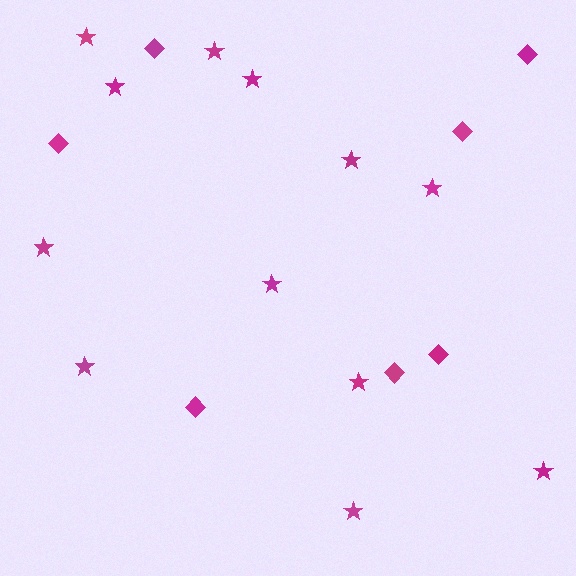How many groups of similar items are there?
There are 2 groups: one group of diamonds (7) and one group of stars (12).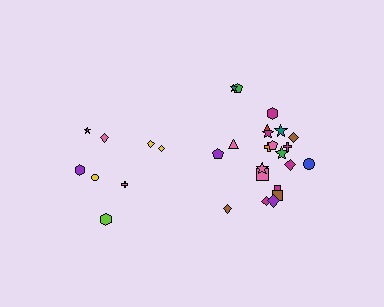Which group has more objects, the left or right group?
The right group.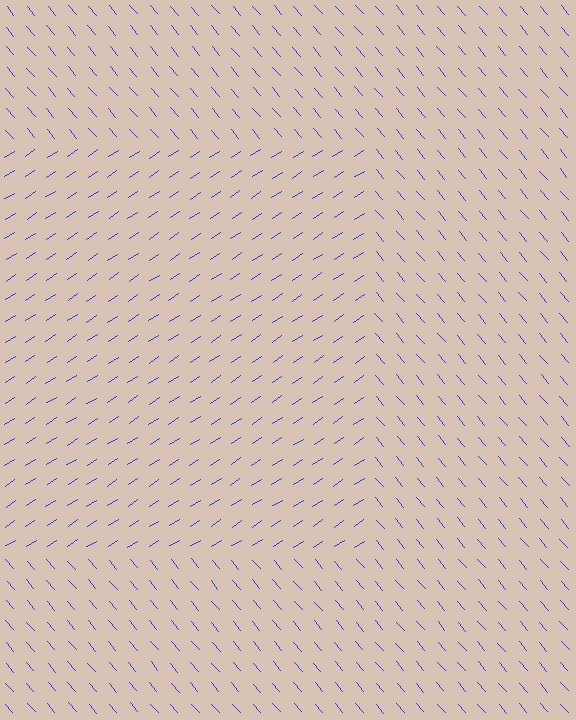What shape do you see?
I see a rectangle.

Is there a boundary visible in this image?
Yes, there is a texture boundary formed by a change in line orientation.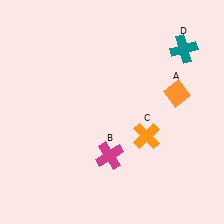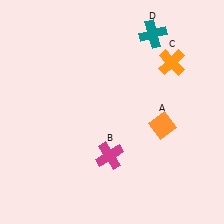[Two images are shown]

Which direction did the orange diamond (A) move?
The orange diamond (A) moved down.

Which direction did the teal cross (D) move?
The teal cross (D) moved left.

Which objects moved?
The objects that moved are: the orange diamond (A), the orange cross (C), the teal cross (D).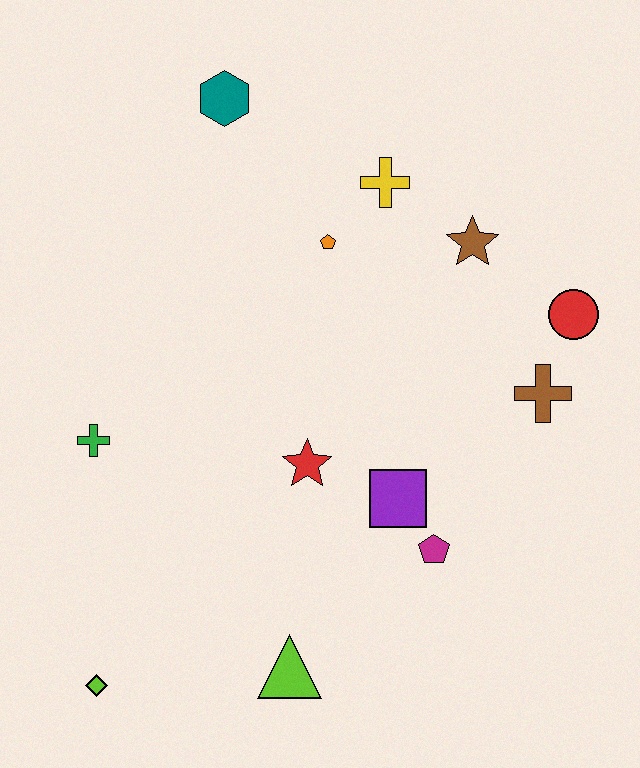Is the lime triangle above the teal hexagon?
No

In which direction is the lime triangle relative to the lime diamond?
The lime triangle is to the right of the lime diamond.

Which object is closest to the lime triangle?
The magenta pentagon is closest to the lime triangle.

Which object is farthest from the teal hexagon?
The lime diamond is farthest from the teal hexagon.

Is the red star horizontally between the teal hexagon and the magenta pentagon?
Yes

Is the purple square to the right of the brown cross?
No